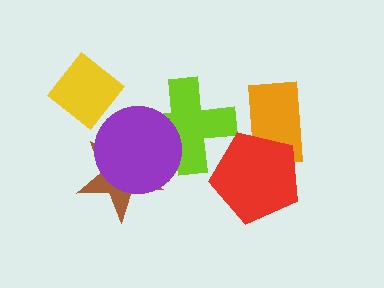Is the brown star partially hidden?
Yes, it is partially covered by another shape.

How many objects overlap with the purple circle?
2 objects overlap with the purple circle.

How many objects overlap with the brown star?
1 object overlaps with the brown star.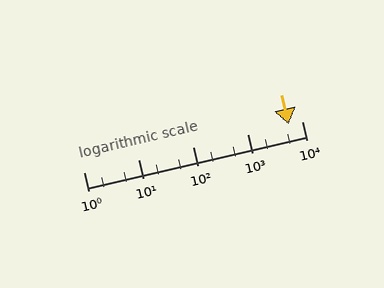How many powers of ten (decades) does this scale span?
The scale spans 4 decades, from 1 to 10000.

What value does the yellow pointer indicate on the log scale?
The pointer indicates approximately 5700.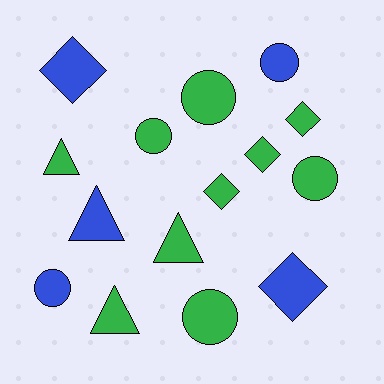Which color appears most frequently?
Green, with 10 objects.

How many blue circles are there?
There are 2 blue circles.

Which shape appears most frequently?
Circle, with 6 objects.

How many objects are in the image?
There are 15 objects.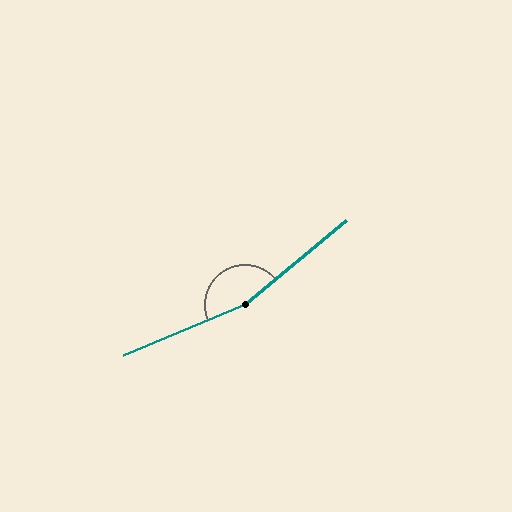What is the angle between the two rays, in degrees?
Approximately 163 degrees.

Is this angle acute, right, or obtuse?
It is obtuse.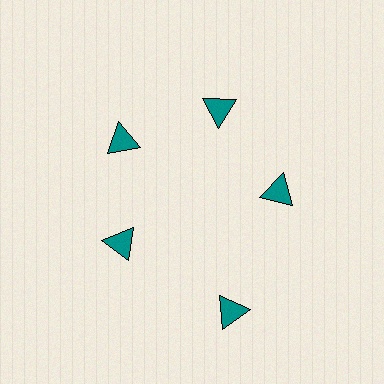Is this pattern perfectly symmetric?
No. The 5 teal triangles are arranged in a ring, but one element near the 5 o'clock position is pushed outward from the center, breaking the 5-fold rotational symmetry.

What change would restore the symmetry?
The symmetry would be restored by moving it inward, back onto the ring so that all 5 triangles sit at equal angles and equal distance from the center.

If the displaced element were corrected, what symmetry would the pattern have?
It would have 5-fold rotational symmetry — the pattern would map onto itself every 72 degrees.